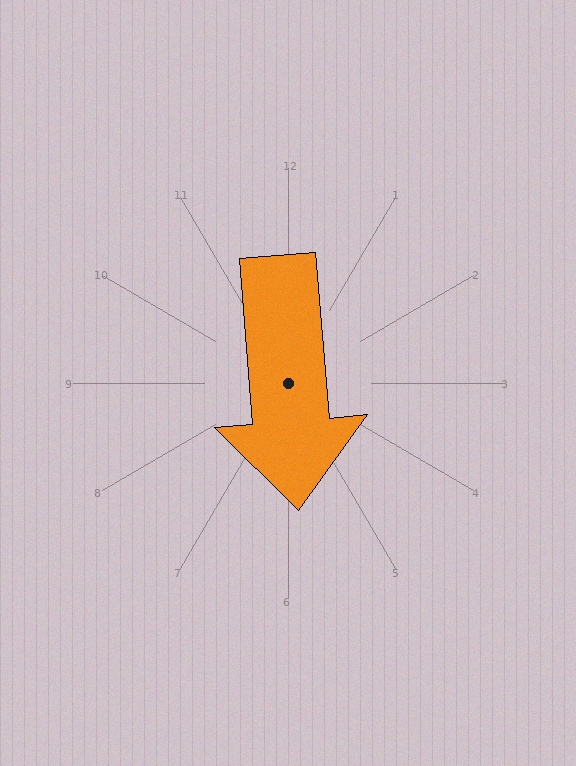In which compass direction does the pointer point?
South.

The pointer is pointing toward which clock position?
Roughly 6 o'clock.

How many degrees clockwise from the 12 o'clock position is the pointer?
Approximately 175 degrees.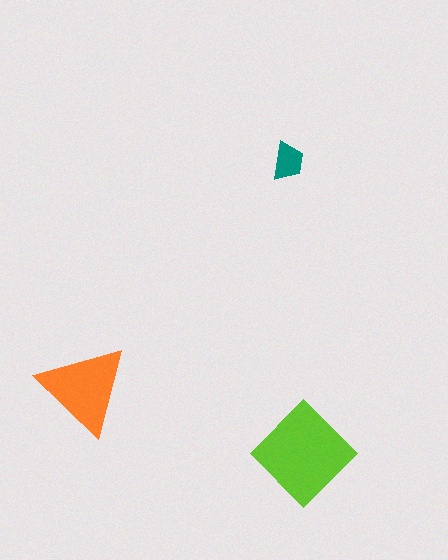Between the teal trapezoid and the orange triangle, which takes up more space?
The orange triangle.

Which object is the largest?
The lime diamond.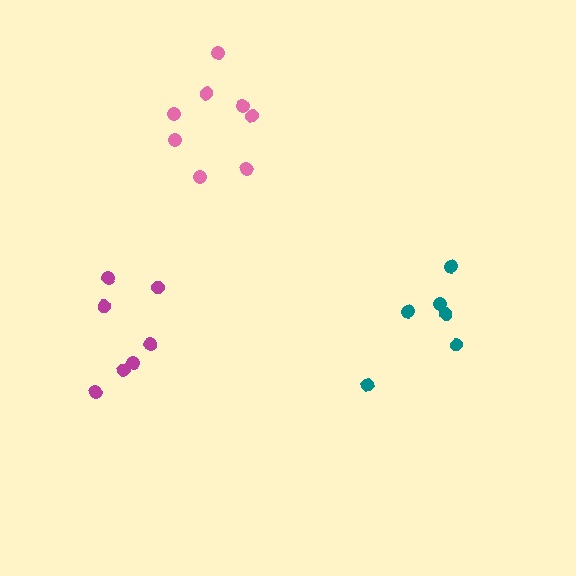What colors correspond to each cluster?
The clusters are colored: teal, magenta, pink.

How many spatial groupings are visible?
There are 3 spatial groupings.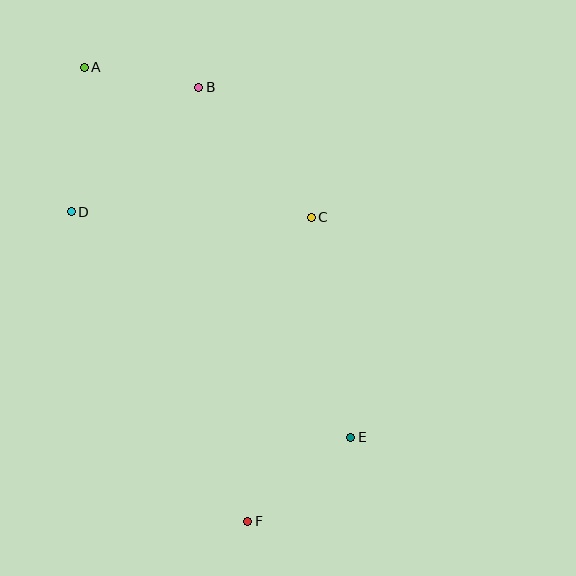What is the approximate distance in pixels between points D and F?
The distance between D and F is approximately 356 pixels.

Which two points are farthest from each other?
Points A and F are farthest from each other.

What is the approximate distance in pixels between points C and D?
The distance between C and D is approximately 240 pixels.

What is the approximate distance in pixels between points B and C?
The distance between B and C is approximately 172 pixels.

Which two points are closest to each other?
Points A and B are closest to each other.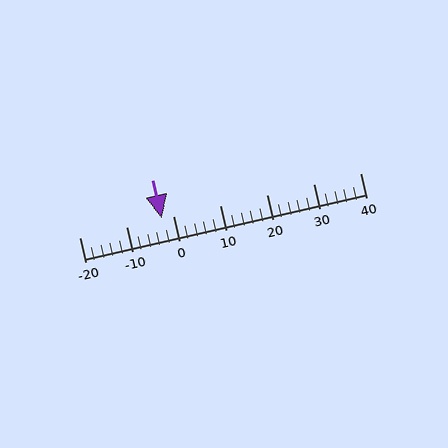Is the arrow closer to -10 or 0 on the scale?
The arrow is closer to 0.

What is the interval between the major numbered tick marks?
The major tick marks are spaced 10 units apart.